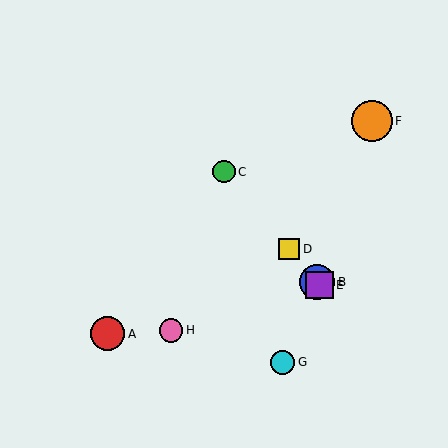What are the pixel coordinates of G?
Object G is at (283, 362).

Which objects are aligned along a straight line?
Objects B, C, D, E are aligned along a straight line.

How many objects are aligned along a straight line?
4 objects (B, C, D, E) are aligned along a straight line.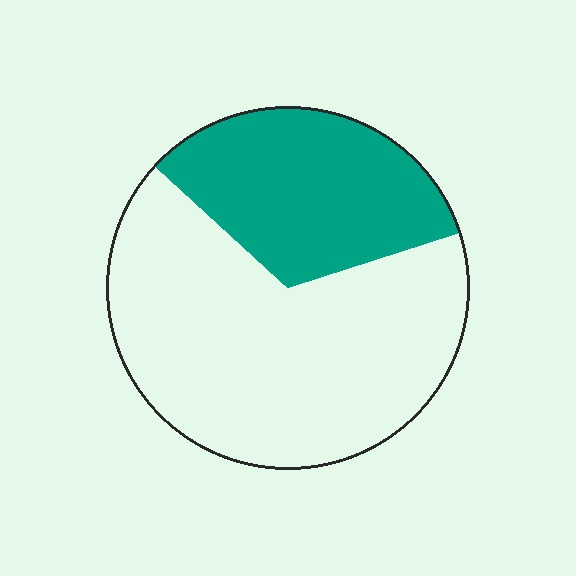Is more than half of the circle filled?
No.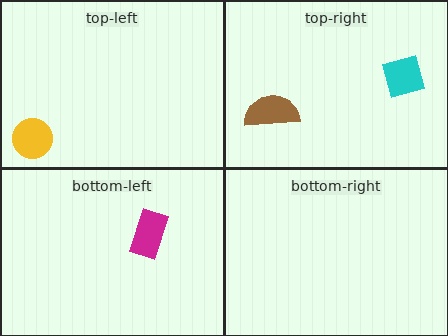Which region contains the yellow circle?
The top-left region.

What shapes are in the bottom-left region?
The magenta rectangle.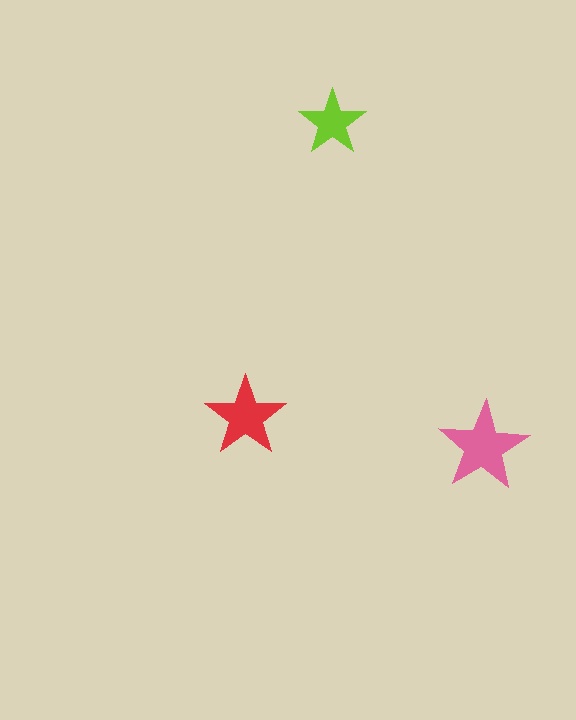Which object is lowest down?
The pink star is bottommost.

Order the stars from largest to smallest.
the pink one, the red one, the lime one.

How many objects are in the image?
There are 3 objects in the image.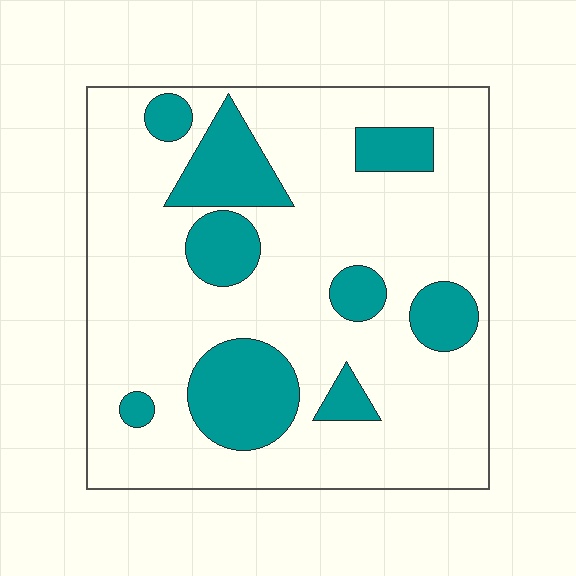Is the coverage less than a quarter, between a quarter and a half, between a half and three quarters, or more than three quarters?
Less than a quarter.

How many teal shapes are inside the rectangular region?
9.